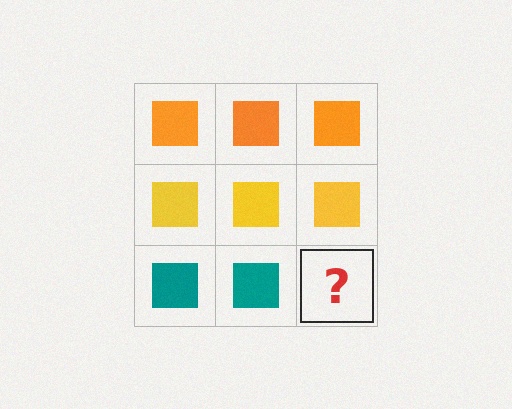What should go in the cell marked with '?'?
The missing cell should contain a teal square.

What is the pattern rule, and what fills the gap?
The rule is that each row has a consistent color. The gap should be filled with a teal square.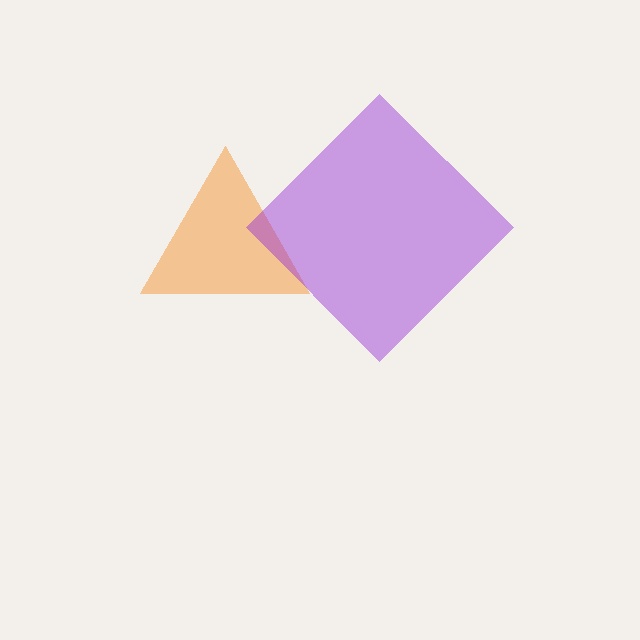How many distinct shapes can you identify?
There are 2 distinct shapes: an orange triangle, a purple diamond.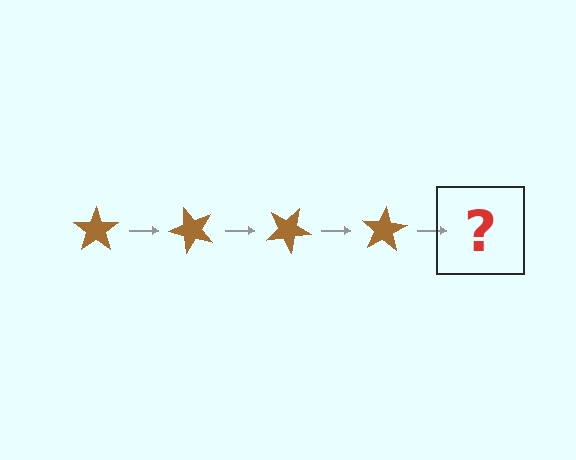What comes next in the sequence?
The next element should be a brown star rotated 200 degrees.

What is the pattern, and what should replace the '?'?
The pattern is that the star rotates 50 degrees each step. The '?' should be a brown star rotated 200 degrees.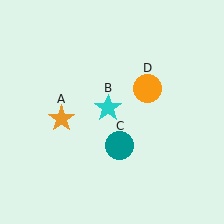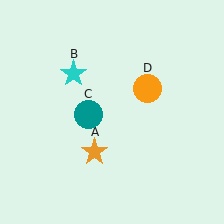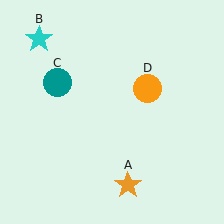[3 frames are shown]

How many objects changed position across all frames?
3 objects changed position: orange star (object A), cyan star (object B), teal circle (object C).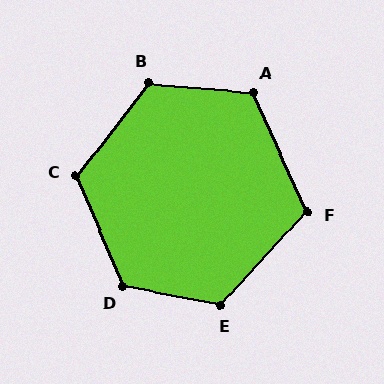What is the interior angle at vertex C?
Approximately 119 degrees (obtuse).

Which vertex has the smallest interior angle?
F, at approximately 113 degrees.